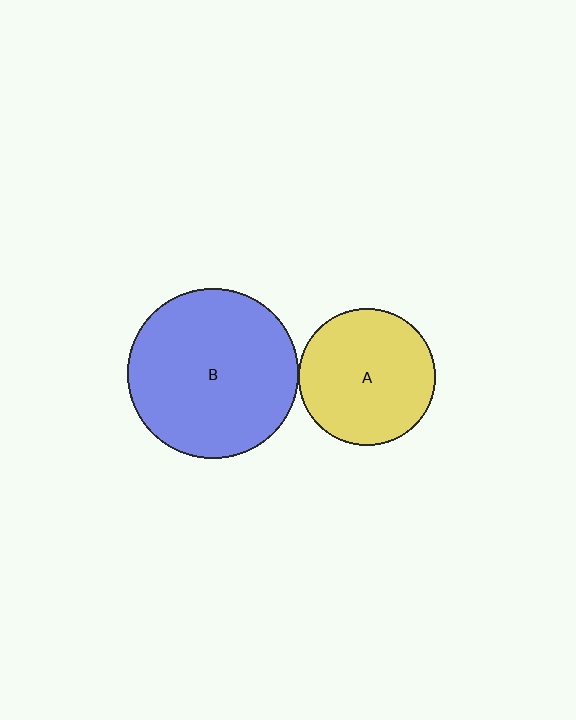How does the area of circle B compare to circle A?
Approximately 1.5 times.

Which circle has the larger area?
Circle B (blue).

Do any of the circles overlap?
No, none of the circles overlap.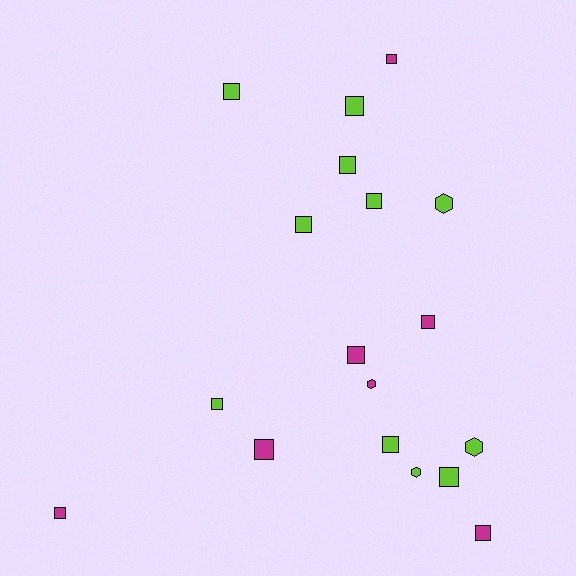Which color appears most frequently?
Lime, with 11 objects.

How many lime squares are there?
There are 8 lime squares.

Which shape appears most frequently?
Square, with 14 objects.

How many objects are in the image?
There are 18 objects.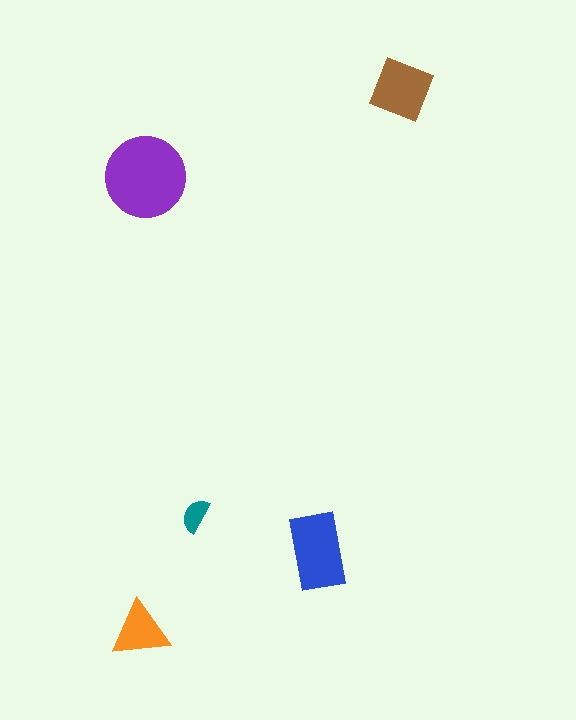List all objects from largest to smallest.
The purple circle, the blue rectangle, the brown square, the orange triangle, the teal semicircle.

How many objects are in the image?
There are 5 objects in the image.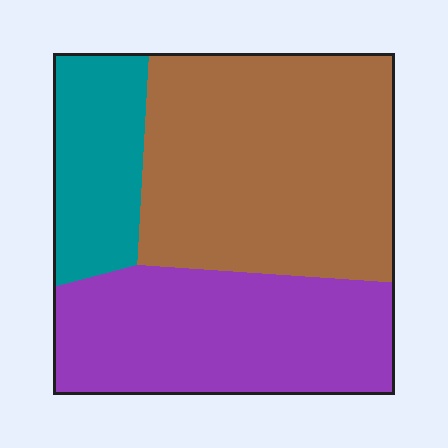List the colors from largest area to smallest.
From largest to smallest: brown, purple, teal.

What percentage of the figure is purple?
Purple takes up about one third (1/3) of the figure.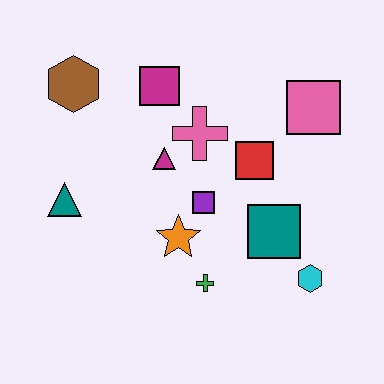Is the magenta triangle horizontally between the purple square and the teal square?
No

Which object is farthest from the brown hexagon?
The cyan hexagon is farthest from the brown hexagon.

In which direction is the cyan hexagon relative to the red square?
The cyan hexagon is below the red square.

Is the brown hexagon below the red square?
No